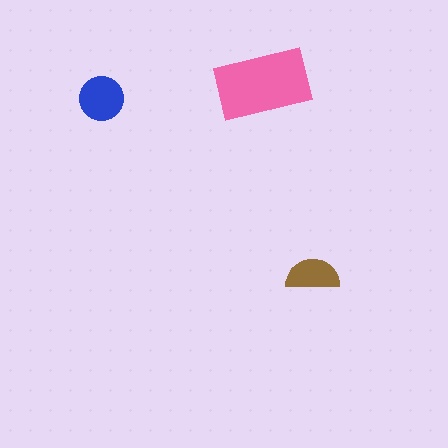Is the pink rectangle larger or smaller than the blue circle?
Larger.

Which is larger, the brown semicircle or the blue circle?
The blue circle.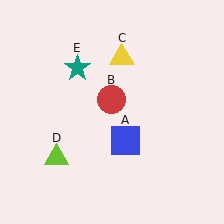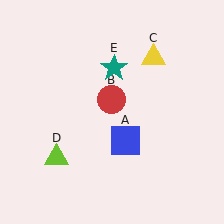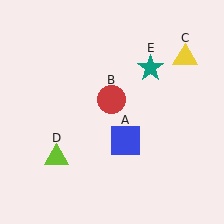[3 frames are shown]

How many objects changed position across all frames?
2 objects changed position: yellow triangle (object C), teal star (object E).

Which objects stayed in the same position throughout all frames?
Blue square (object A) and red circle (object B) and lime triangle (object D) remained stationary.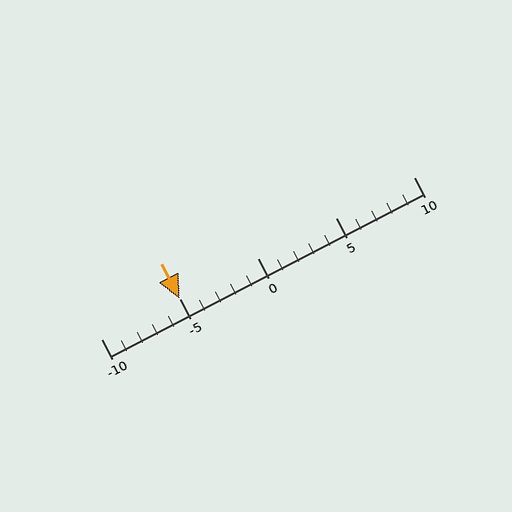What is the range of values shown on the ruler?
The ruler shows values from -10 to 10.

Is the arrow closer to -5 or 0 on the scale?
The arrow is closer to -5.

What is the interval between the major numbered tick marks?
The major tick marks are spaced 5 units apart.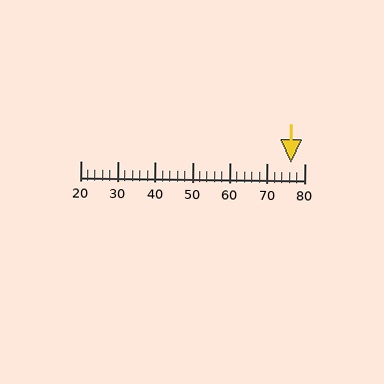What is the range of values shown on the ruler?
The ruler shows values from 20 to 80.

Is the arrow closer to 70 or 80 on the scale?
The arrow is closer to 80.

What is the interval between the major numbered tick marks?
The major tick marks are spaced 10 units apart.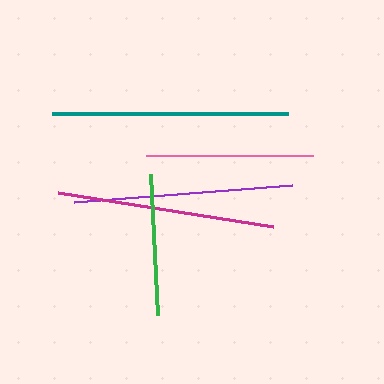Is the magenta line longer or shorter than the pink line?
The magenta line is longer than the pink line.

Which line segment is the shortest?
The green line is the shortest at approximately 141 pixels.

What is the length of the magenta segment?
The magenta segment is approximately 217 pixels long.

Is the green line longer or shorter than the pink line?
The pink line is longer than the green line.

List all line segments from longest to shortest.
From longest to shortest: teal, purple, magenta, pink, green.